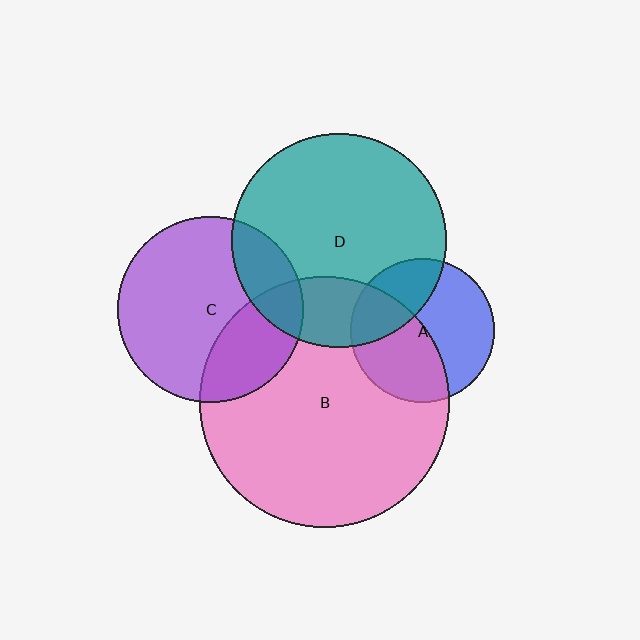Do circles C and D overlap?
Yes.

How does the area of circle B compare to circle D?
Approximately 1.4 times.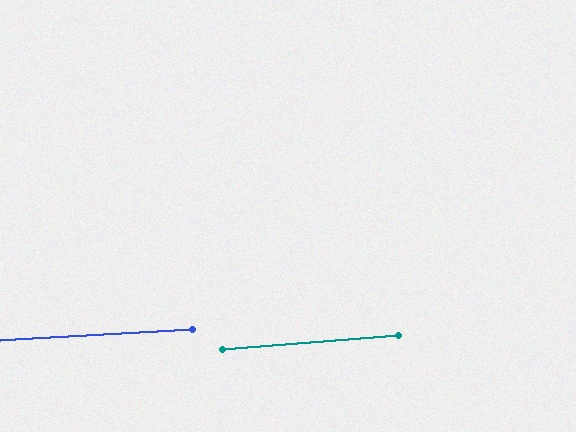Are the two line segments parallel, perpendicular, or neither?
Parallel — their directions differ by only 1.1°.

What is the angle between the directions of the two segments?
Approximately 1 degree.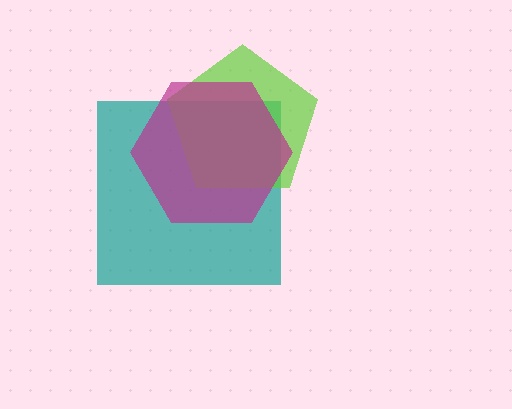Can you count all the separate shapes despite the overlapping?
Yes, there are 3 separate shapes.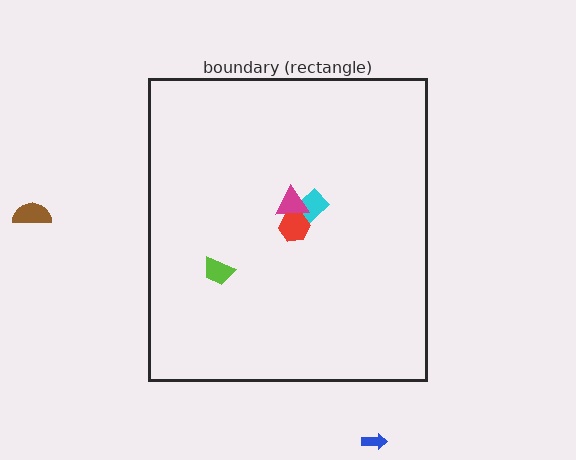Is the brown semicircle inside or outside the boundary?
Outside.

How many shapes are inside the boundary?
4 inside, 2 outside.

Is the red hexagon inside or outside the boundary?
Inside.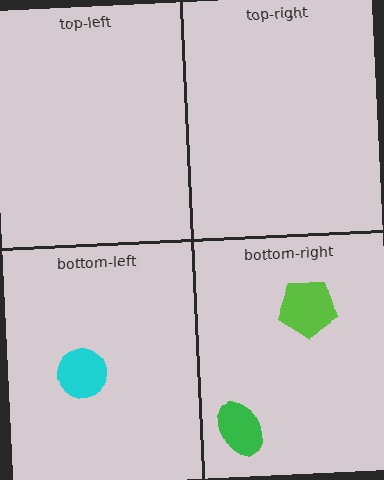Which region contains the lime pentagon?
The bottom-right region.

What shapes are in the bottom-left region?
The cyan circle.